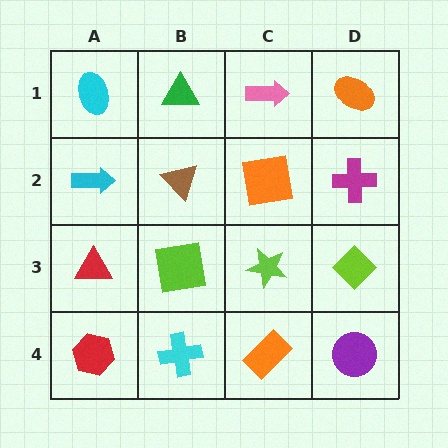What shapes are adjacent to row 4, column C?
A lime star (row 3, column C), a cyan cross (row 4, column B), a purple circle (row 4, column D).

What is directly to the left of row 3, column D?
A lime star.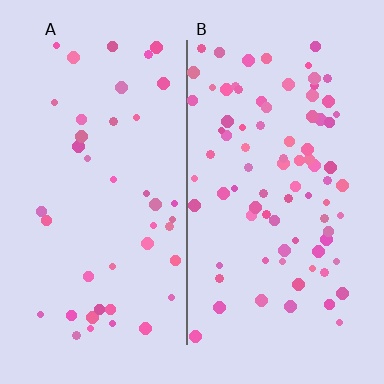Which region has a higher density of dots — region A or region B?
B (the right).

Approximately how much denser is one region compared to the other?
Approximately 2.0× — region B over region A.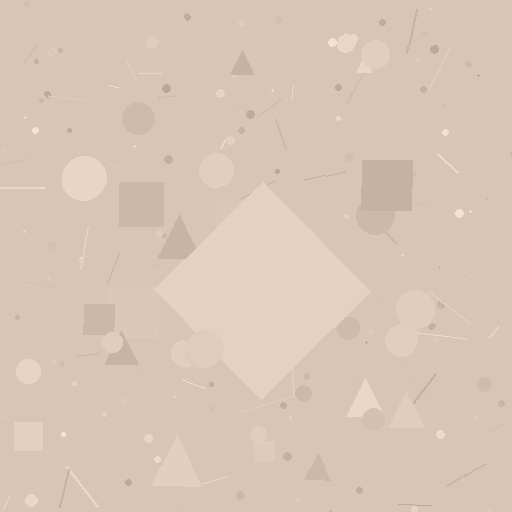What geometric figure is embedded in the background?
A diamond is embedded in the background.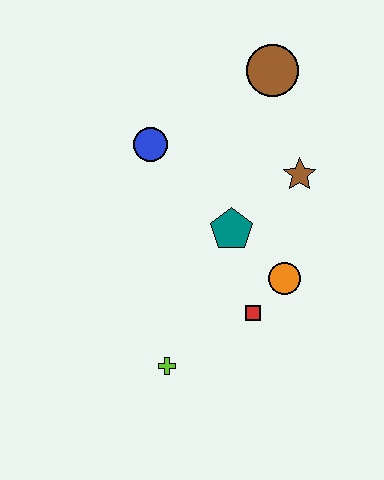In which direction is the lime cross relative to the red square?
The lime cross is to the left of the red square.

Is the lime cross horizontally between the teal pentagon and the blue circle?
Yes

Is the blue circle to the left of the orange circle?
Yes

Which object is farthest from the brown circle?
The lime cross is farthest from the brown circle.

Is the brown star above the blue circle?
No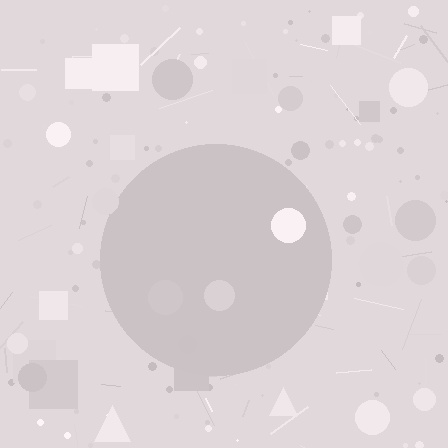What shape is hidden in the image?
A circle is hidden in the image.